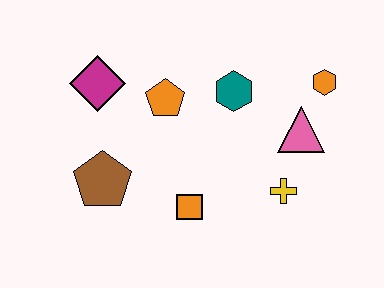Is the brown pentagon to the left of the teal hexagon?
Yes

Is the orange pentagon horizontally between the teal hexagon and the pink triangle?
No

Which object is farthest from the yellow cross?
The magenta diamond is farthest from the yellow cross.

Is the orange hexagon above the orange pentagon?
Yes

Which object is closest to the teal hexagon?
The orange pentagon is closest to the teal hexagon.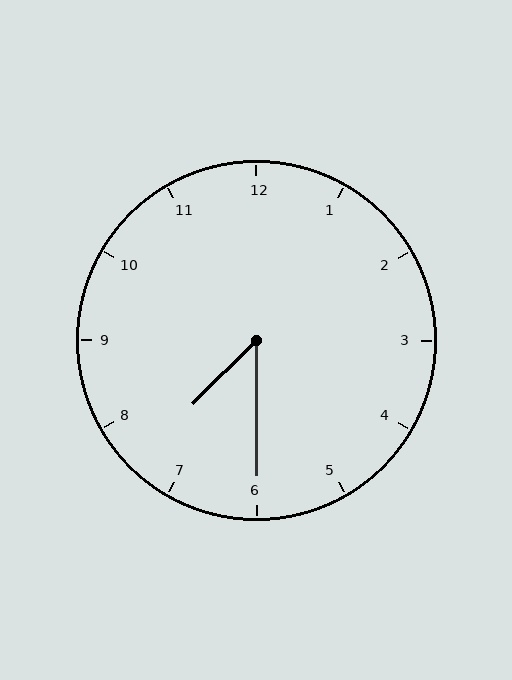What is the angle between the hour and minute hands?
Approximately 45 degrees.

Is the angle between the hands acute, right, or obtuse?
It is acute.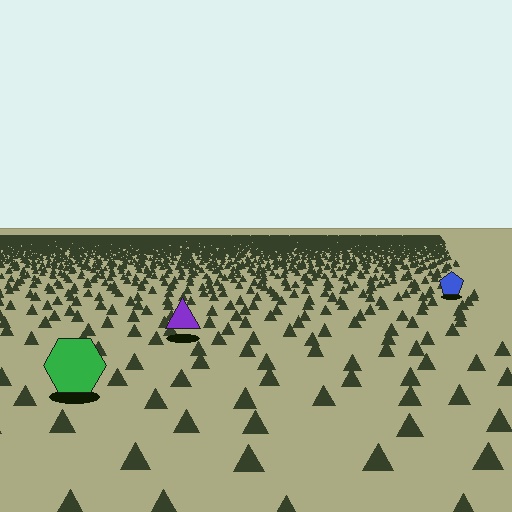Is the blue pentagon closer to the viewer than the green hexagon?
No. The green hexagon is closer — you can tell from the texture gradient: the ground texture is coarser near it.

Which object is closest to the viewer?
The green hexagon is closest. The texture marks near it are larger and more spread out.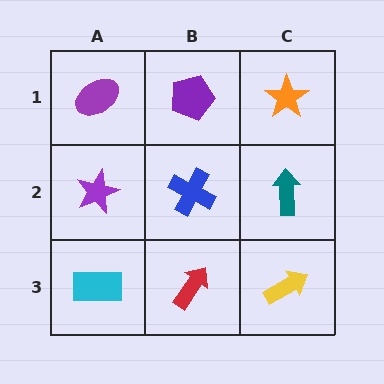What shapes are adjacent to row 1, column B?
A blue cross (row 2, column B), a purple ellipse (row 1, column A), an orange star (row 1, column C).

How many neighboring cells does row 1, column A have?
2.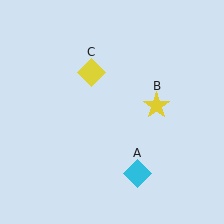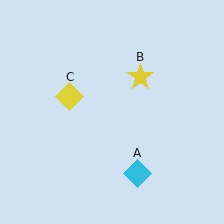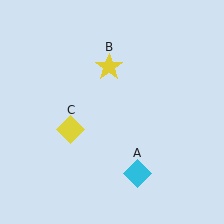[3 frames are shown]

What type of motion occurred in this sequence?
The yellow star (object B), yellow diamond (object C) rotated counterclockwise around the center of the scene.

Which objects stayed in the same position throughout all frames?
Cyan diamond (object A) remained stationary.